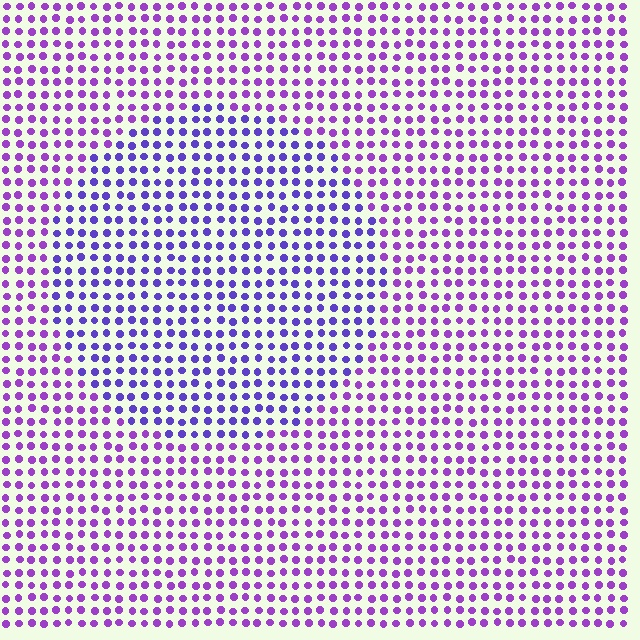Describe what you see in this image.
The image is filled with small purple elements in a uniform arrangement. A circle-shaped region is visible where the elements are tinted to a slightly different hue, forming a subtle color boundary.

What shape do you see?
I see a circle.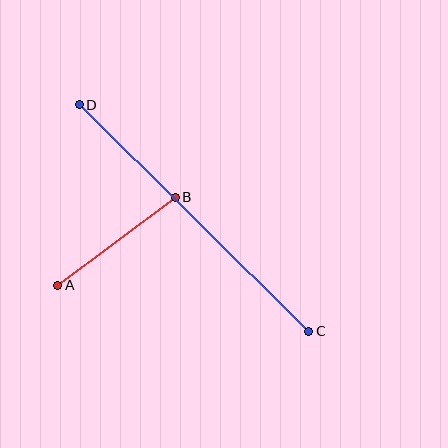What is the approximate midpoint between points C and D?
The midpoint is at approximately (194, 218) pixels.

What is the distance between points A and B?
The distance is approximately 147 pixels.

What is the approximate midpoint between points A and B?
The midpoint is at approximately (116, 241) pixels.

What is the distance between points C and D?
The distance is approximately 322 pixels.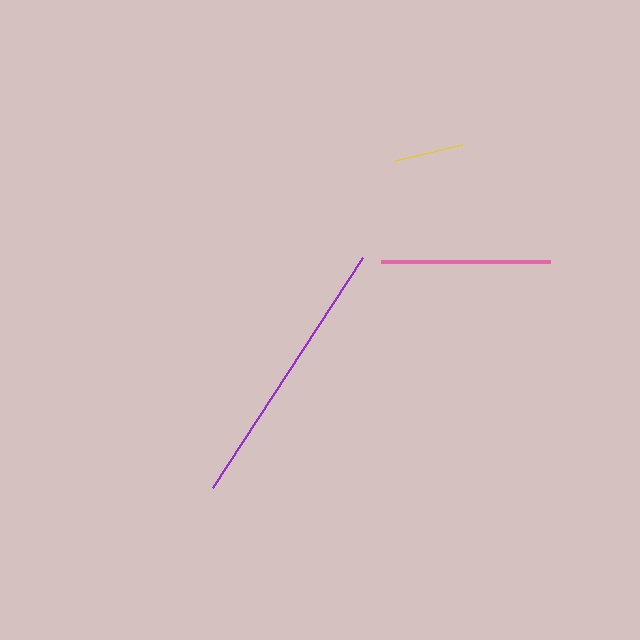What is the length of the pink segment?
The pink segment is approximately 169 pixels long.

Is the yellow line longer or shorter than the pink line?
The pink line is longer than the yellow line.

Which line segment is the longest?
The purple line is the longest at approximately 274 pixels.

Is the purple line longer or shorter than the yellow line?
The purple line is longer than the yellow line.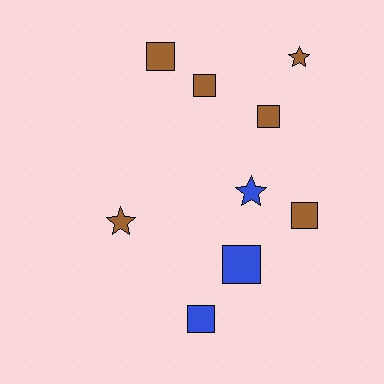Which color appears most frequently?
Brown, with 6 objects.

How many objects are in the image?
There are 9 objects.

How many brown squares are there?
There are 4 brown squares.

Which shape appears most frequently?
Square, with 6 objects.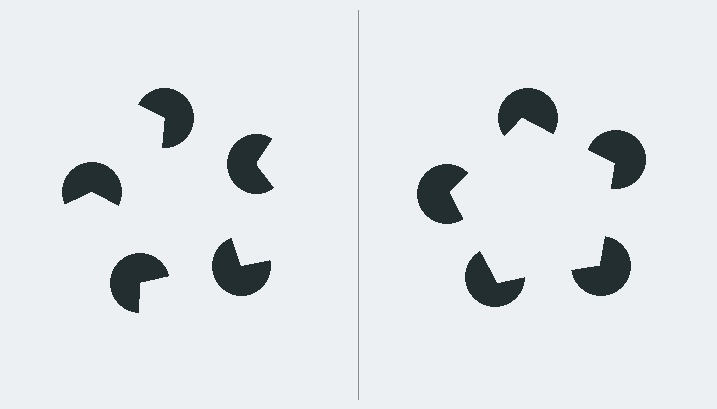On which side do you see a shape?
An illusory pentagon appears on the right side. On the left side the wedge cuts are rotated, so no coherent shape forms.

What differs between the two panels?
The pac-man discs are positioned identically on both sides; only the wedge orientations differ. On the right they align to a pentagon; on the left they are misaligned.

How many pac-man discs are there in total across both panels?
10 — 5 on each side.